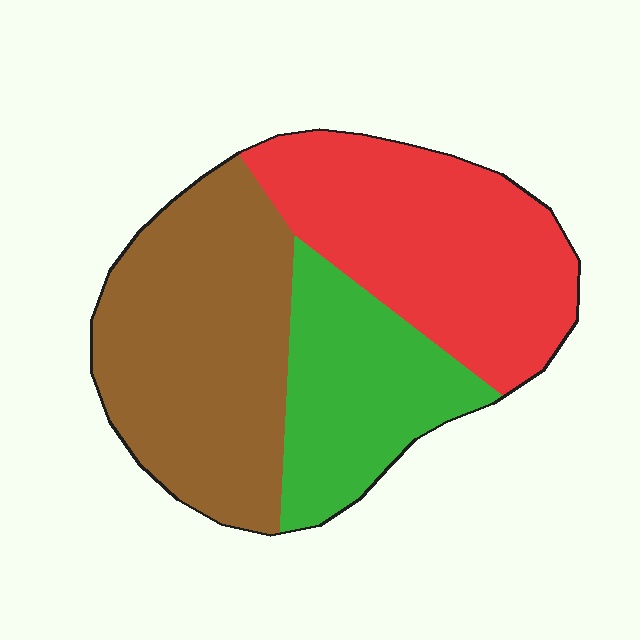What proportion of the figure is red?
Red covers around 35% of the figure.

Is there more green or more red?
Red.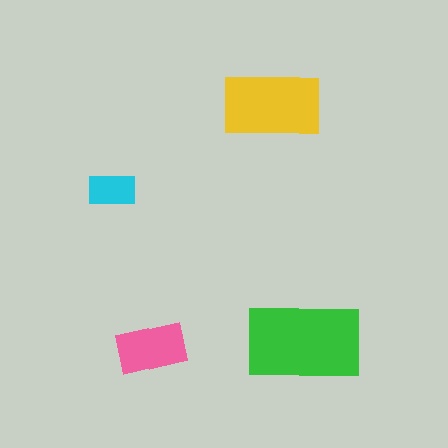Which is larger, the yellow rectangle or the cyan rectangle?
The yellow one.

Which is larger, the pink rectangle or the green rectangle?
The green one.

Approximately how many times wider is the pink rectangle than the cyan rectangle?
About 1.5 times wider.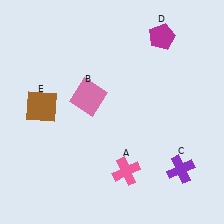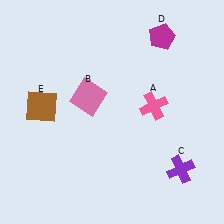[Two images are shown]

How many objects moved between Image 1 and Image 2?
1 object moved between the two images.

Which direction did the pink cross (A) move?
The pink cross (A) moved up.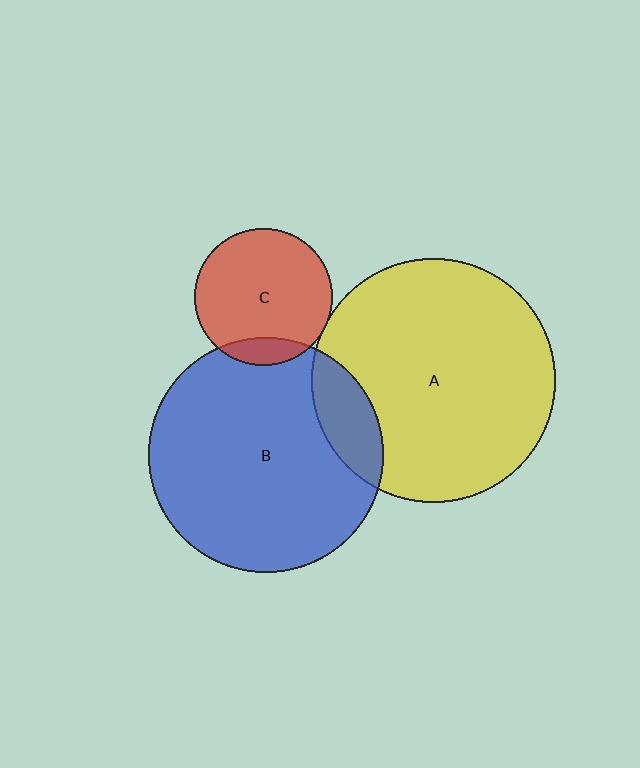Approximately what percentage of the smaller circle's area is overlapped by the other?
Approximately 15%.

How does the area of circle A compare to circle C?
Approximately 3.1 times.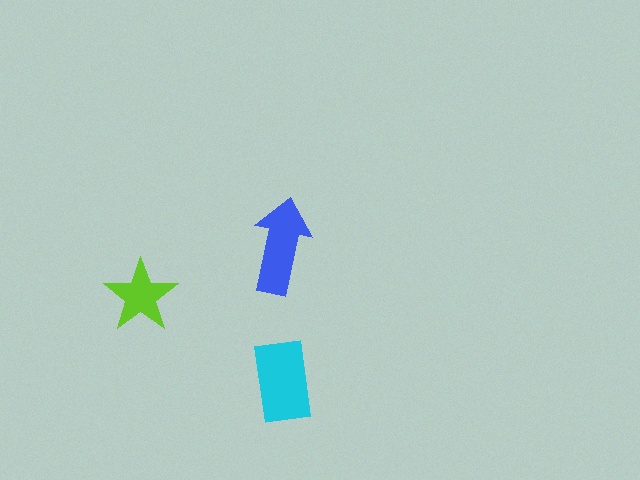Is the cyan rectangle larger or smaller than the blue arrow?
Larger.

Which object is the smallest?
The lime star.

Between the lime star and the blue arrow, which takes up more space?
The blue arrow.